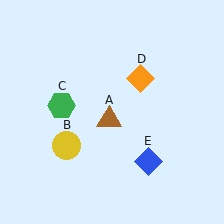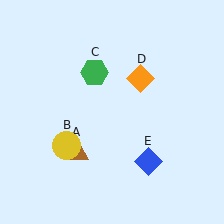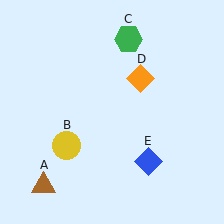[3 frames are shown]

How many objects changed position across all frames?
2 objects changed position: brown triangle (object A), green hexagon (object C).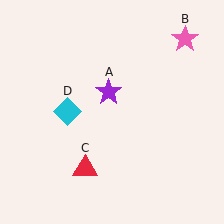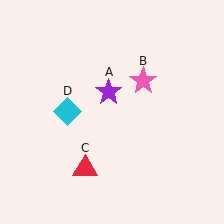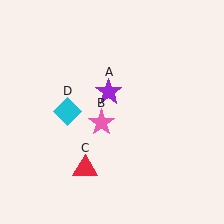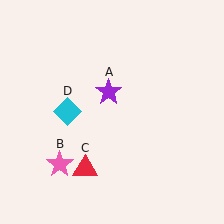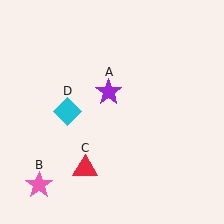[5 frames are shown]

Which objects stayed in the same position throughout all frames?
Purple star (object A) and red triangle (object C) and cyan diamond (object D) remained stationary.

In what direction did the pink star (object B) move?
The pink star (object B) moved down and to the left.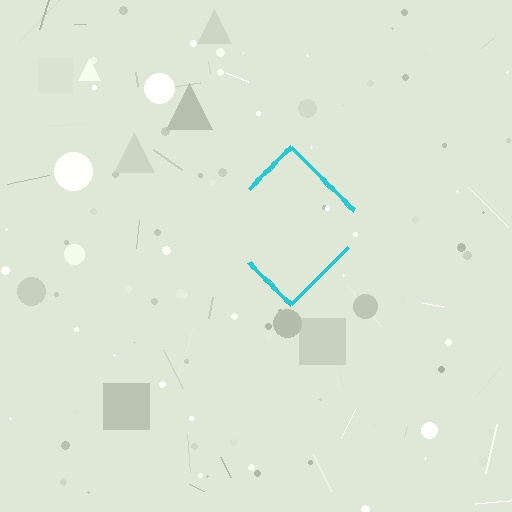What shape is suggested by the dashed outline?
The dashed outline suggests a diamond.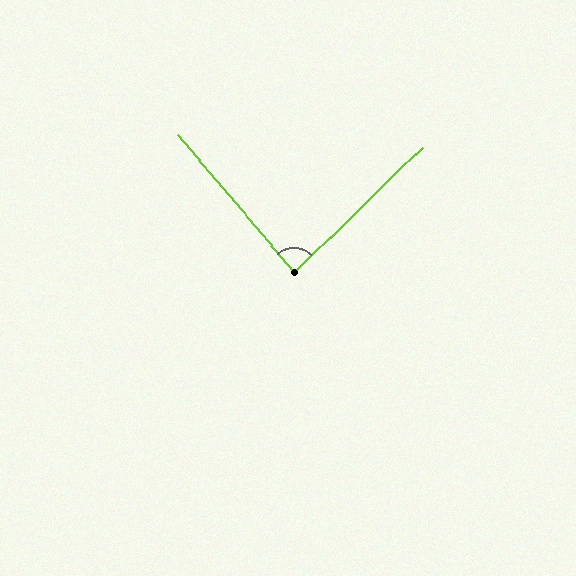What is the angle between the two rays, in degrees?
Approximately 86 degrees.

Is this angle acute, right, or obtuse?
It is approximately a right angle.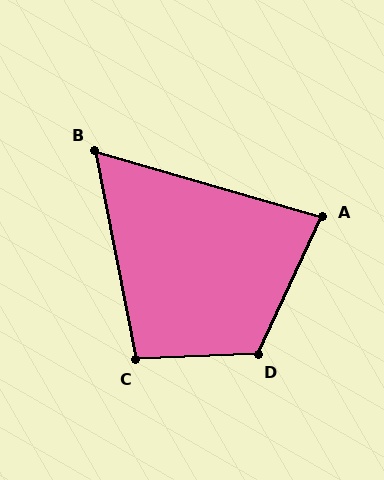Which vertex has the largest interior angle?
D, at approximately 117 degrees.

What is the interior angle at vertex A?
Approximately 81 degrees (acute).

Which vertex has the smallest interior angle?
B, at approximately 63 degrees.